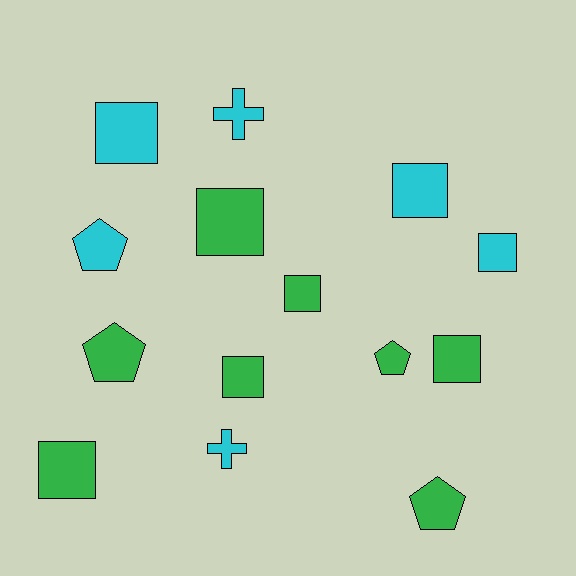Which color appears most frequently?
Green, with 8 objects.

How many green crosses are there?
There are no green crosses.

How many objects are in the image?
There are 14 objects.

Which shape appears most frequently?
Square, with 8 objects.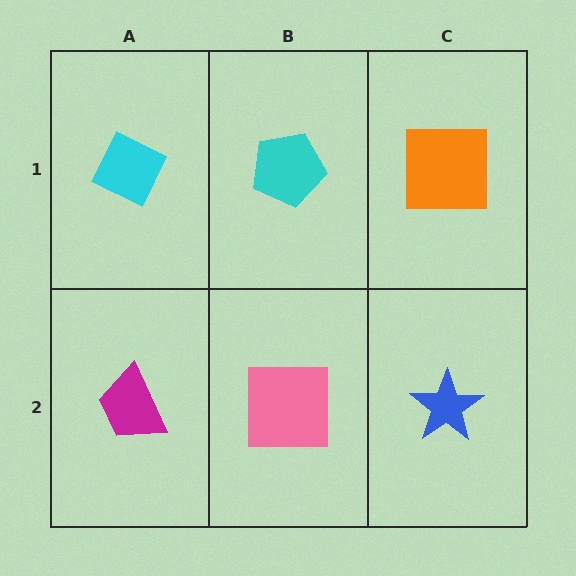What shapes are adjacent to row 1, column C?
A blue star (row 2, column C), a cyan pentagon (row 1, column B).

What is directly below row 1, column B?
A pink square.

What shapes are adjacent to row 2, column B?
A cyan pentagon (row 1, column B), a magenta trapezoid (row 2, column A), a blue star (row 2, column C).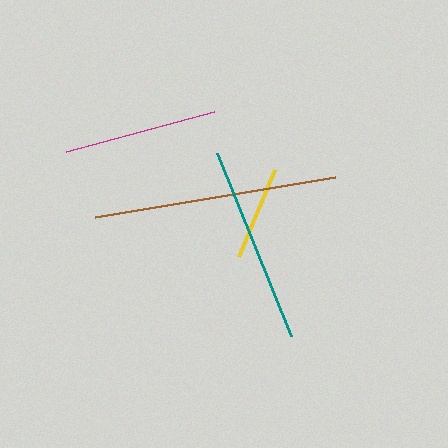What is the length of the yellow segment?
The yellow segment is approximately 94 pixels long.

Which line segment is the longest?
The brown line is the longest at approximately 244 pixels.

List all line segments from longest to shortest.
From longest to shortest: brown, teal, magenta, yellow.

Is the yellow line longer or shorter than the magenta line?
The magenta line is longer than the yellow line.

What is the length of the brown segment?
The brown segment is approximately 244 pixels long.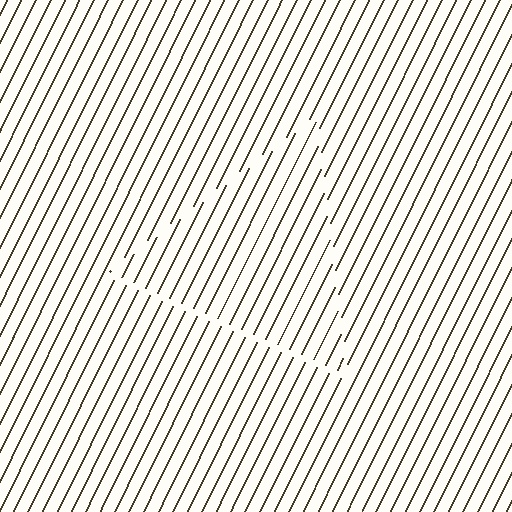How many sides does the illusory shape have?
3 sides — the line-ends trace a triangle.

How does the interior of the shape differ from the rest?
The interior of the shape contains the same grating, shifted by half a period — the contour is defined by the phase discontinuity where line-ends from the inner and outer gratings abut.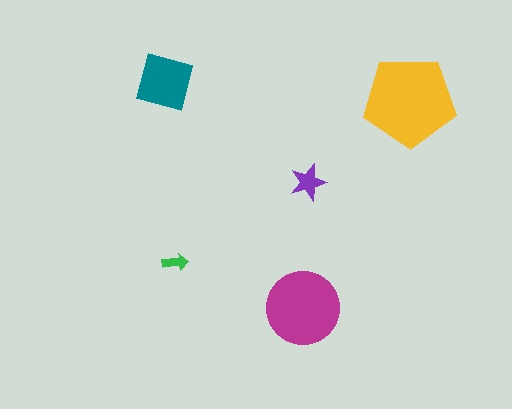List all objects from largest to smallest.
The yellow pentagon, the magenta circle, the teal diamond, the purple star, the green arrow.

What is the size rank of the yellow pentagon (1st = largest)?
1st.